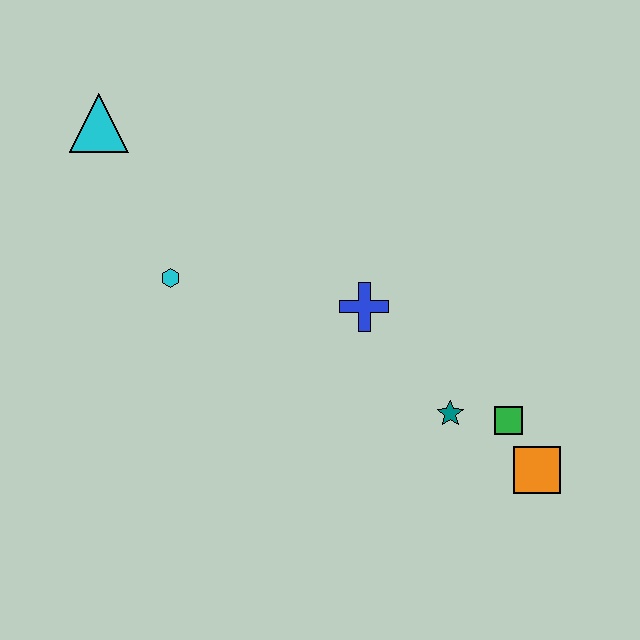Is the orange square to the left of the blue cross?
No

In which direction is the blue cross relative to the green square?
The blue cross is to the left of the green square.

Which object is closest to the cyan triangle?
The cyan hexagon is closest to the cyan triangle.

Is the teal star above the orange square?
Yes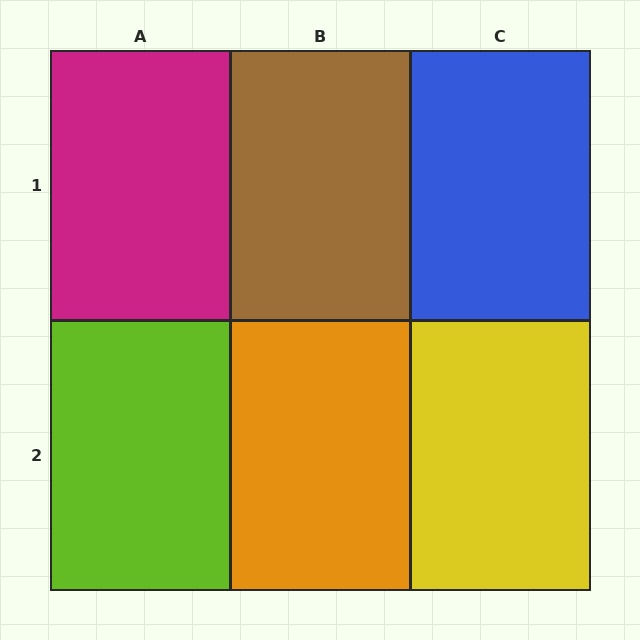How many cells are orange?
1 cell is orange.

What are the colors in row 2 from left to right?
Lime, orange, yellow.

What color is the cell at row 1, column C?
Blue.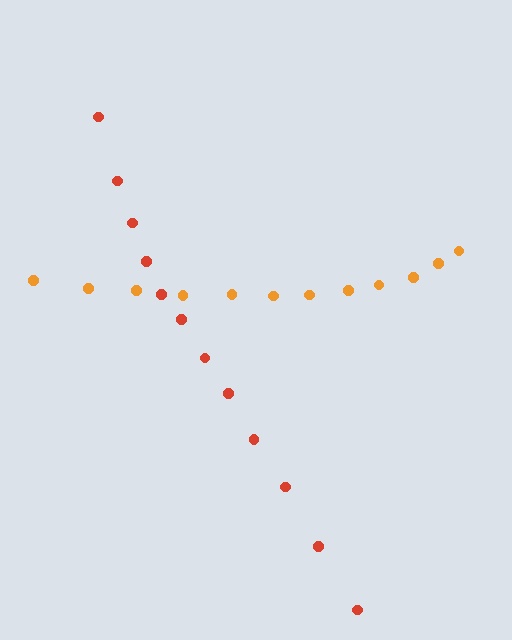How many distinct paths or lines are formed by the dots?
There are 2 distinct paths.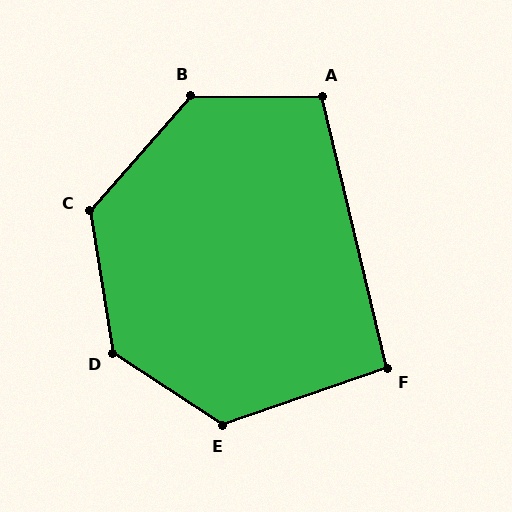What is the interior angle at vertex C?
Approximately 129 degrees (obtuse).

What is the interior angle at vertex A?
Approximately 104 degrees (obtuse).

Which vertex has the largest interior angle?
D, at approximately 133 degrees.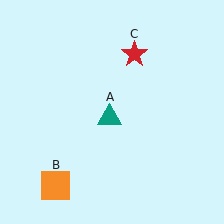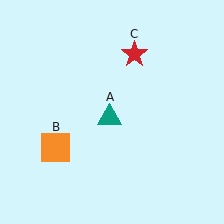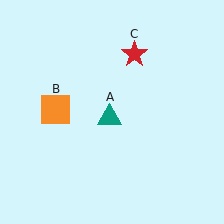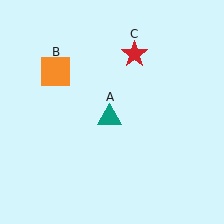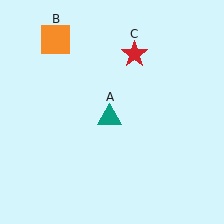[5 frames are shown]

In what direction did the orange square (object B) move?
The orange square (object B) moved up.